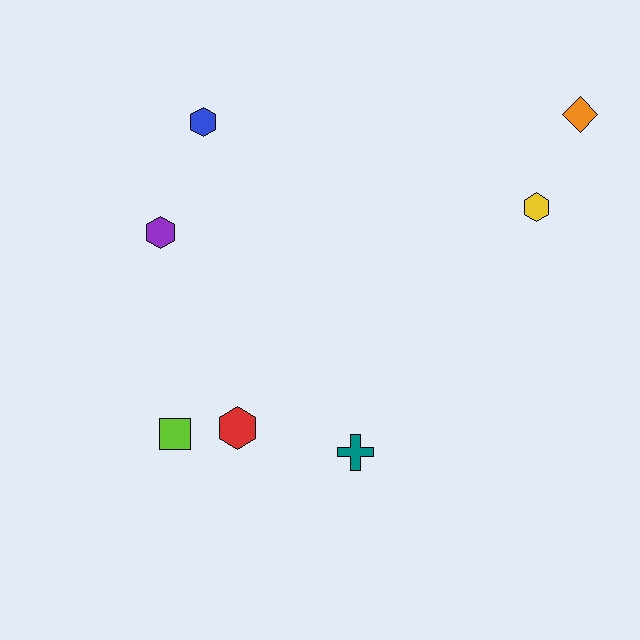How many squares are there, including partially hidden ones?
There is 1 square.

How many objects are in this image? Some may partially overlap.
There are 7 objects.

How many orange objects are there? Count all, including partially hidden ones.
There is 1 orange object.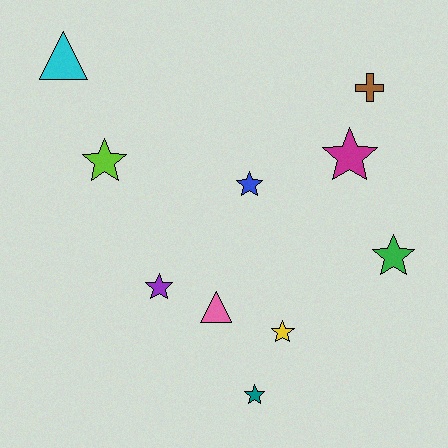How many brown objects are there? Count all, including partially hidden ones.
There is 1 brown object.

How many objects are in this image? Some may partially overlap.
There are 10 objects.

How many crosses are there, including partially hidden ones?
There is 1 cross.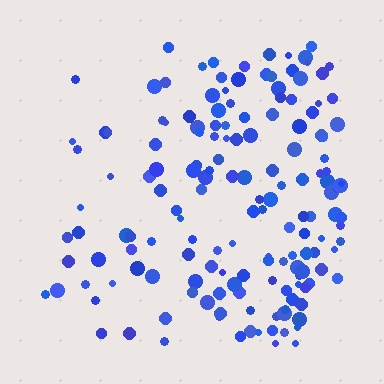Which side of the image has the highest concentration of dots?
The right.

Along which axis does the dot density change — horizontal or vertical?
Horizontal.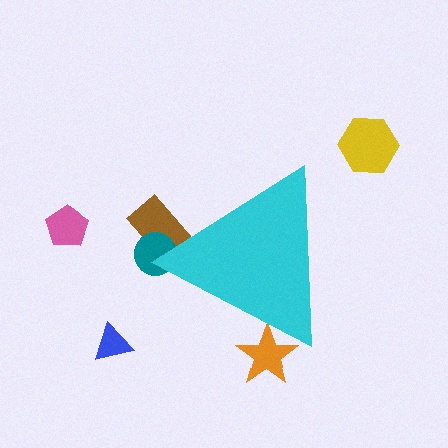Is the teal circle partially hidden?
Yes, the teal circle is partially hidden behind the cyan triangle.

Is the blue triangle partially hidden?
No, the blue triangle is fully visible.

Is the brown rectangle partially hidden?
Yes, the brown rectangle is partially hidden behind the cyan triangle.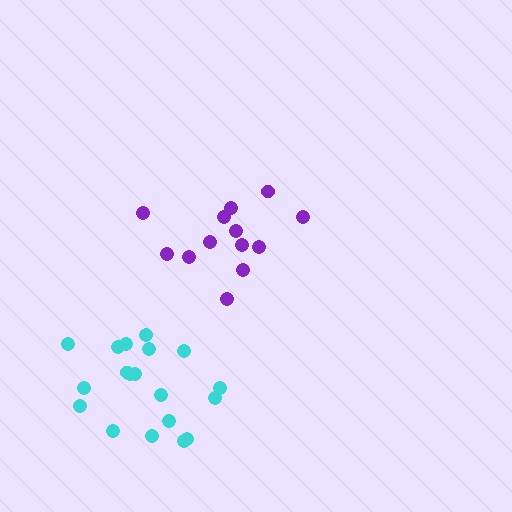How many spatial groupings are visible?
There are 2 spatial groupings.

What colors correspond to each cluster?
The clusters are colored: purple, cyan.